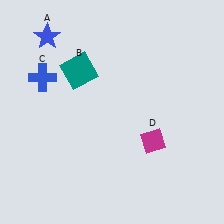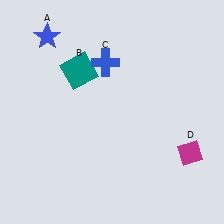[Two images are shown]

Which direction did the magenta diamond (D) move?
The magenta diamond (D) moved right.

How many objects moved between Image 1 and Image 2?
2 objects moved between the two images.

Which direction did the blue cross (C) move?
The blue cross (C) moved right.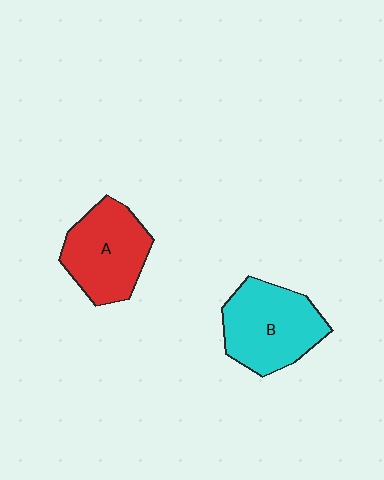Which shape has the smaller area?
Shape A (red).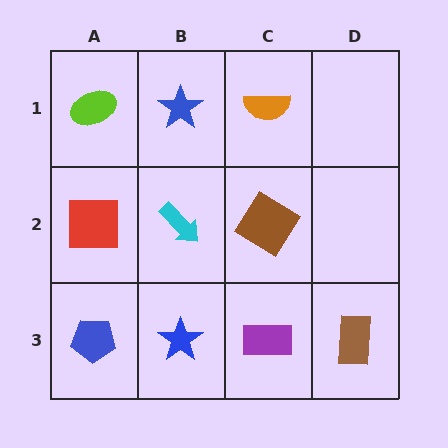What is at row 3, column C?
A purple rectangle.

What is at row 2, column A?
A red square.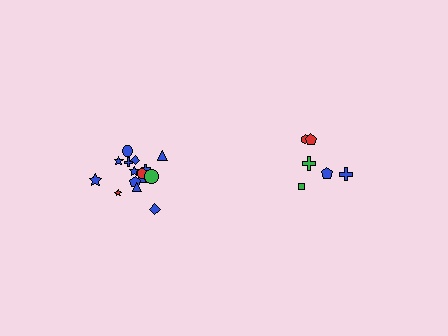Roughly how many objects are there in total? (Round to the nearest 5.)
Roughly 20 objects in total.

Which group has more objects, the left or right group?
The left group.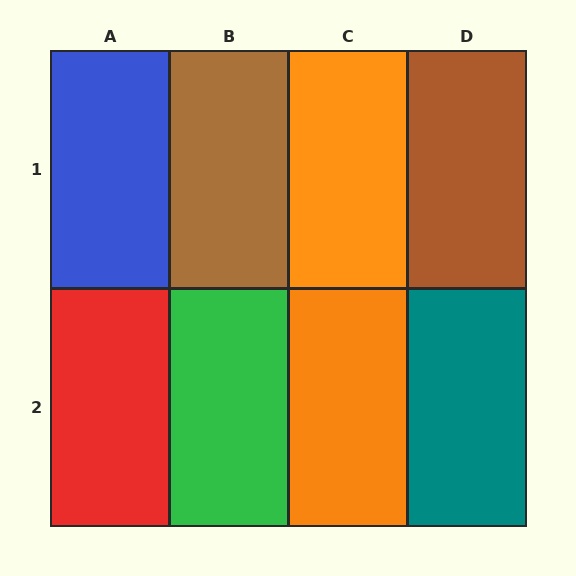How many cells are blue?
1 cell is blue.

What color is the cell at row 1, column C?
Orange.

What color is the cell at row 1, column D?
Brown.